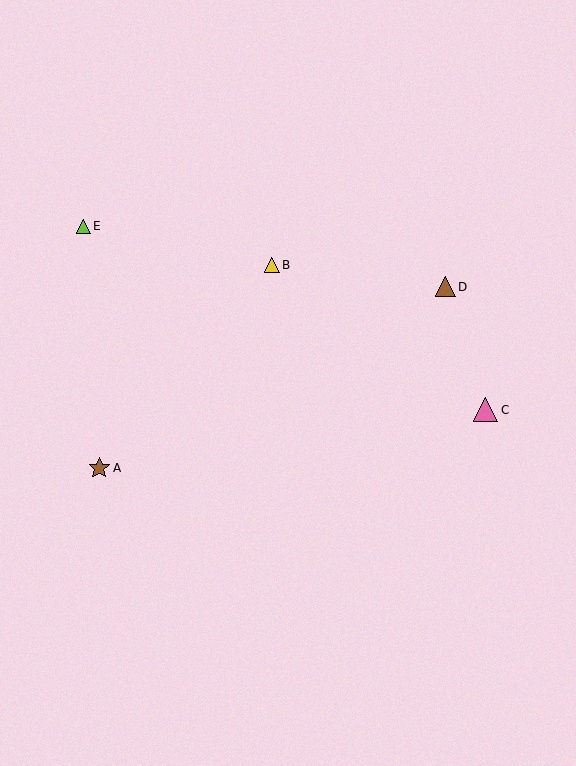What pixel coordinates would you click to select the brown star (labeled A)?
Click at (99, 468) to select the brown star A.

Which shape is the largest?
The pink triangle (labeled C) is the largest.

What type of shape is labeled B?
Shape B is a yellow triangle.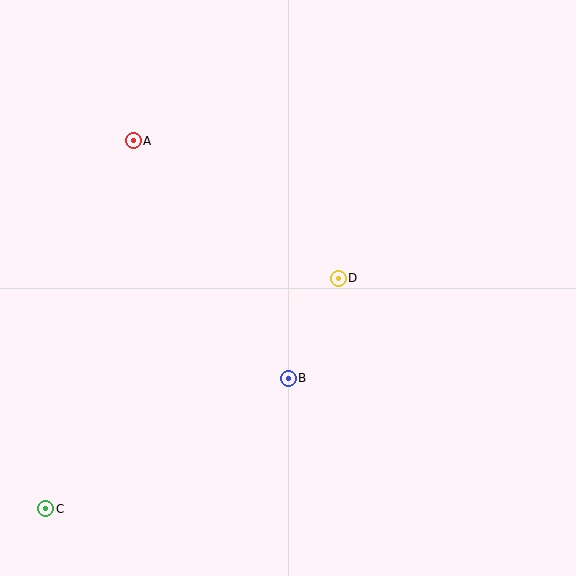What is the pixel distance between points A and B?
The distance between A and B is 284 pixels.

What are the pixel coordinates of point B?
Point B is at (288, 378).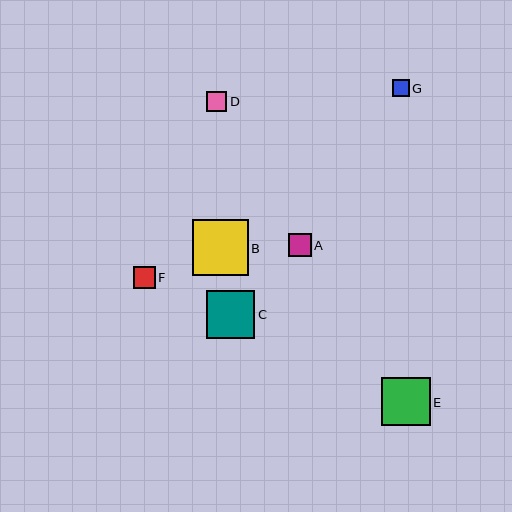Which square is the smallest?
Square G is the smallest with a size of approximately 17 pixels.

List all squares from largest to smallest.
From largest to smallest: B, E, C, A, F, D, G.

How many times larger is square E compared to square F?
Square E is approximately 2.2 times the size of square F.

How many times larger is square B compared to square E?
Square B is approximately 1.1 times the size of square E.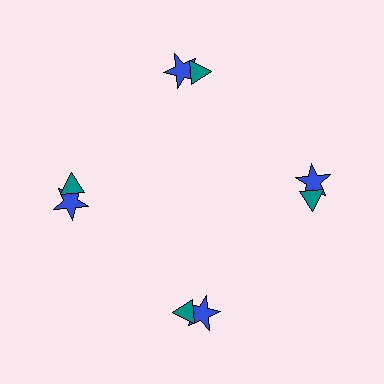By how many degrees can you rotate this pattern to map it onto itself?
The pattern maps onto itself every 90 degrees of rotation.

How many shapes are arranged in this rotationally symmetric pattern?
There are 8 shapes, arranged in 4 groups of 2.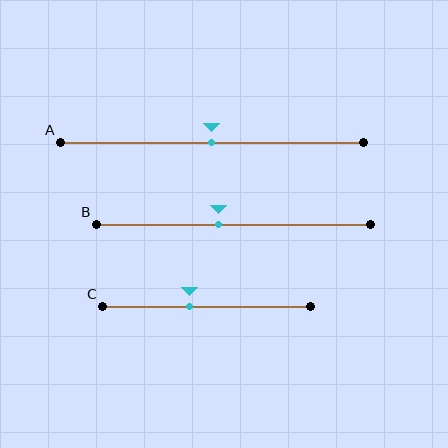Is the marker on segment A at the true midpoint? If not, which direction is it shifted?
Yes, the marker on segment A is at the true midpoint.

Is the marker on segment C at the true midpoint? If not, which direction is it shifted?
No, the marker on segment C is shifted to the left by about 8% of the segment length.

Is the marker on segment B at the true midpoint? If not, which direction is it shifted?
No, the marker on segment B is shifted to the left by about 5% of the segment length.